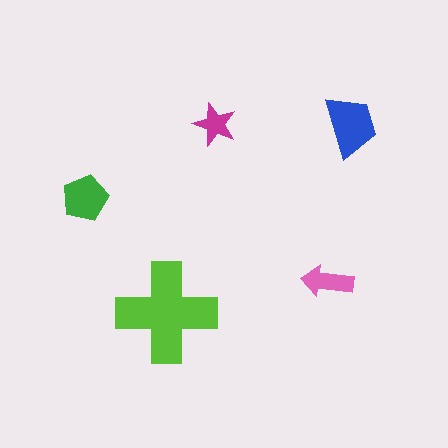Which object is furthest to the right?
The blue trapezoid is rightmost.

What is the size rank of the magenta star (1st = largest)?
5th.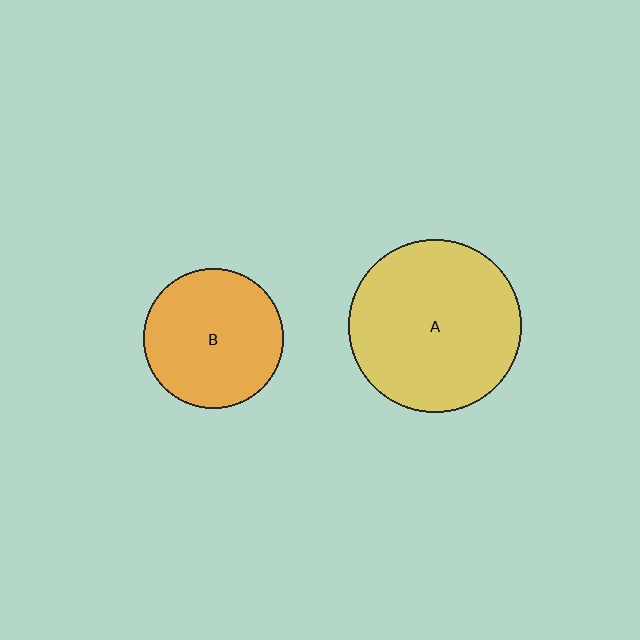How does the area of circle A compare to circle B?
Approximately 1.5 times.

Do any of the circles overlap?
No, none of the circles overlap.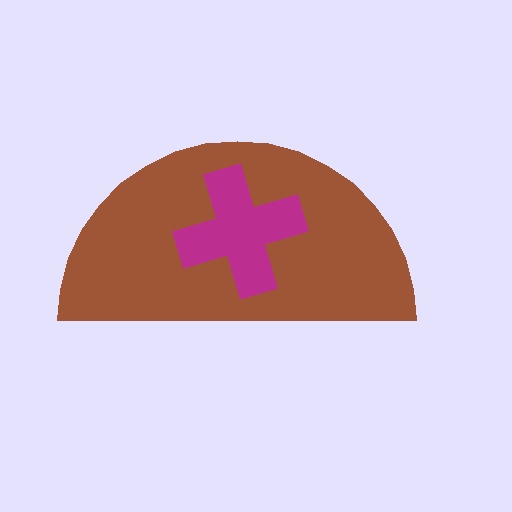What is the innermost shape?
The magenta cross.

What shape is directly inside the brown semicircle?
The magenta cross.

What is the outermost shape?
The brown semicircle.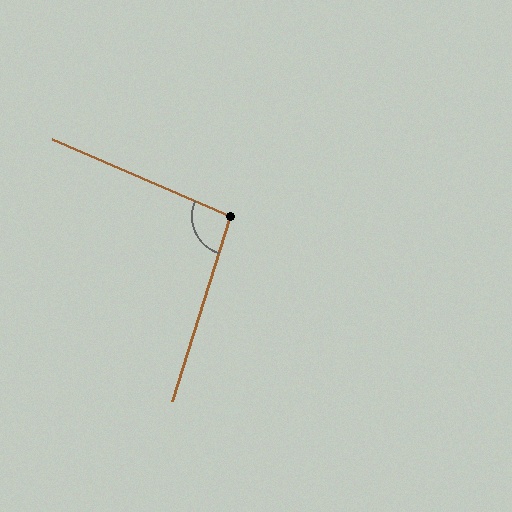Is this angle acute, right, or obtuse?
It is obtuse.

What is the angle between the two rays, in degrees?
Approximately 96 degrees.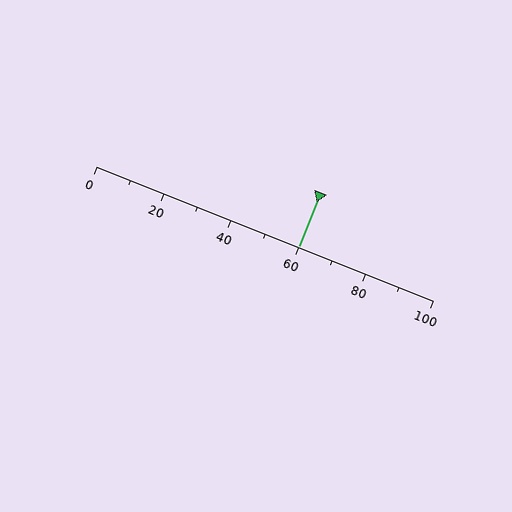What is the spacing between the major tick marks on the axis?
The major ticks are spaced 20 apart.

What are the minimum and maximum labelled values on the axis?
The axis runs from 0 to 100.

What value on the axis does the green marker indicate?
The marker indicates approximately 60.